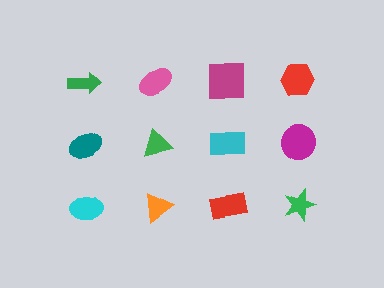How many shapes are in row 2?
4 shapes.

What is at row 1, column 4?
A red hexagon.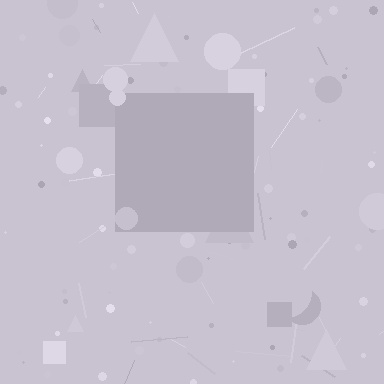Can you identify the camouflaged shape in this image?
The camouflaged shape is a square.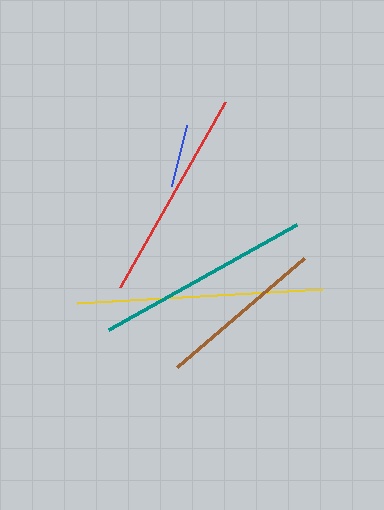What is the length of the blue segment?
The blue segment is approximately 63 pixels long.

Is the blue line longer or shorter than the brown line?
The brown line is longer than the blue line.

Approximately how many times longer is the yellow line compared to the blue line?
The yellow line is approximately 3.9 times the length of the blue line.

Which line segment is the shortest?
The blue line is the shortest at approximately 63 pixels.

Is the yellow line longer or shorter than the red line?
The yellow line is longer than the red line.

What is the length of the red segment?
The red segment is approximately 213 pixels long.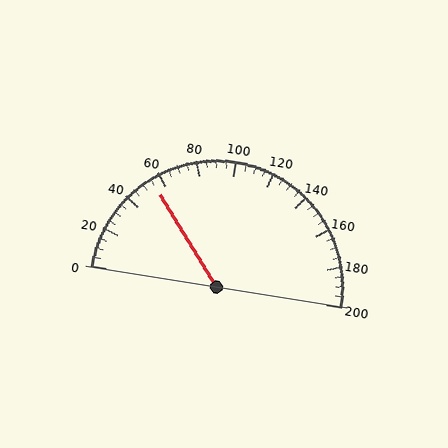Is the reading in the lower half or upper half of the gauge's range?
The reading is in the lower half of the range (0 to 200).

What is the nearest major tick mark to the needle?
The nearest major tick mark is 60.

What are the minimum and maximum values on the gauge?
The gauge ranges from 0 to 200.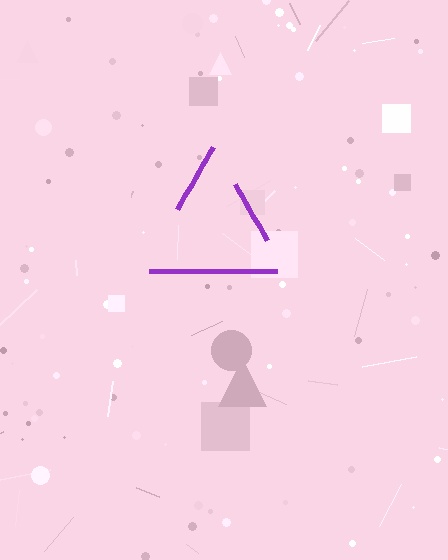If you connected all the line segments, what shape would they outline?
They would outline a triangle.